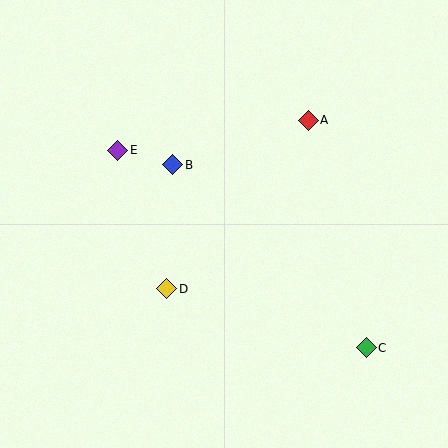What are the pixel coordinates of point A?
Point A is at (308, 120).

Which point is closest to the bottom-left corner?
Point D is closest to the bottom-left corner.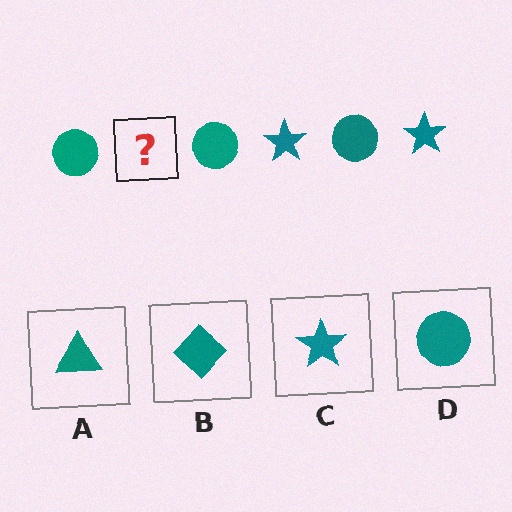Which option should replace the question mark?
Option C.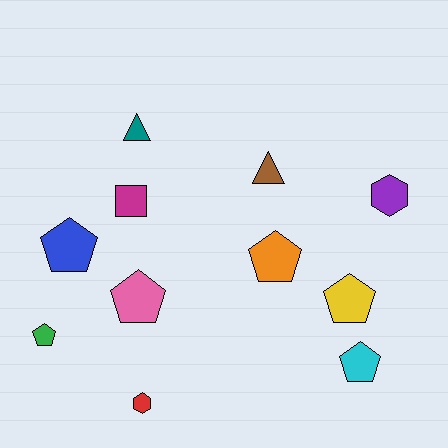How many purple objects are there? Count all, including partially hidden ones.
There is 1 purple object.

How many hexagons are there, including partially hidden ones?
There are 2 hexagons.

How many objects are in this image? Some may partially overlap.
There are 11 objects.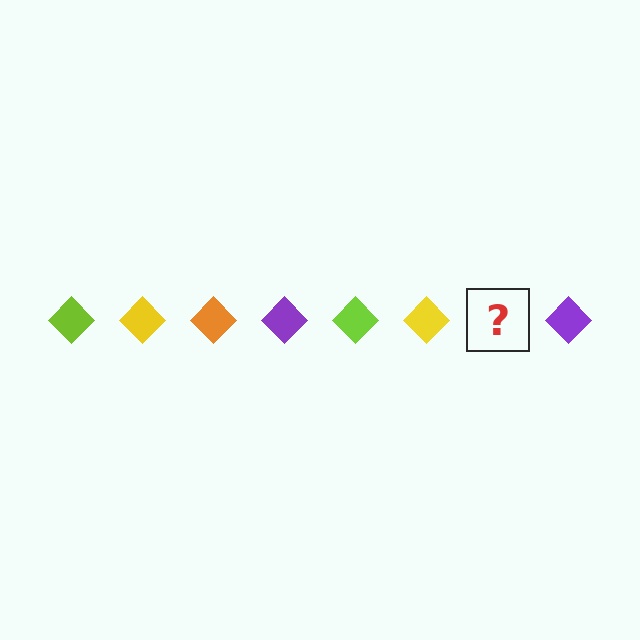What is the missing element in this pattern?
The missing element is an orange diamond.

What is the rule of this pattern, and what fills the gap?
The rule is that the pattern cycles through lime, yellow, orange, purple diamonds. The gap should be filled with an orange diamond.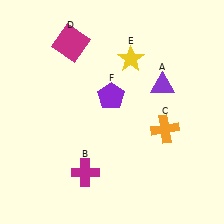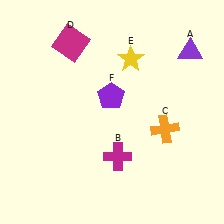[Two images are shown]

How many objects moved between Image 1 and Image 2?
2 objects moved between the two images.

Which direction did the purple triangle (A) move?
The purple triangle (A) moved up.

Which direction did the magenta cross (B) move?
The magenta cross (B) moved right.